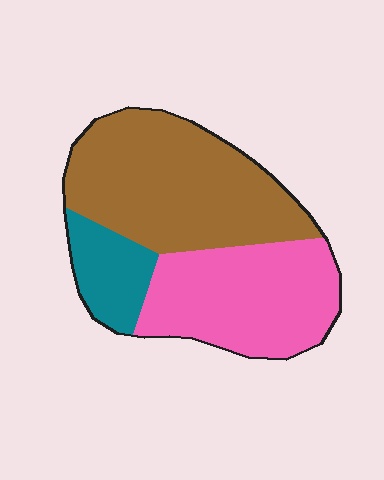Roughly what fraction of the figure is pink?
Pink takes up about three eighths (3/8) of the figure.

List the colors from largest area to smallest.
From largest to smallest: brown, pink, teal.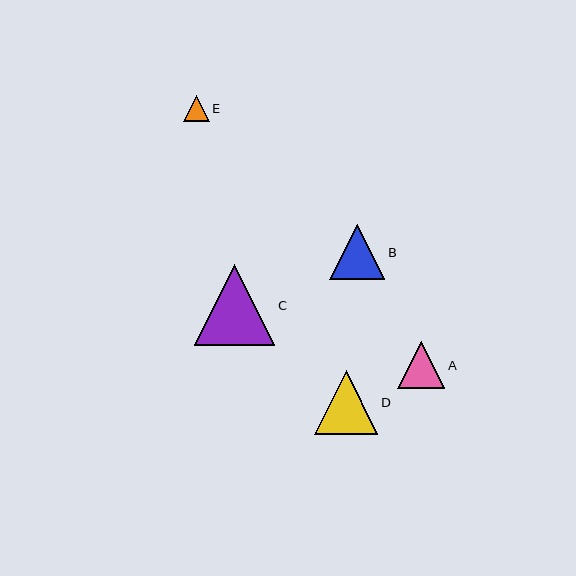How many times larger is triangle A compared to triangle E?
Triangle A is approximately 1.8 times the size of triangle E.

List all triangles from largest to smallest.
From largest to smallest: C, D, B, A, E.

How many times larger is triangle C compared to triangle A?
Triangle C is approximately 1.7 times the size of triangle A.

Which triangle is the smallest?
Triangle E is the smallest with a size of approximately 26 pixels.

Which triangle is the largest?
Triangle C is the largest with a size of approximately 80 pixels.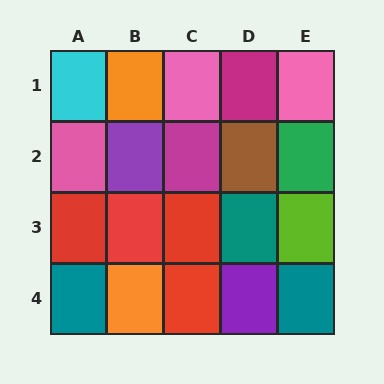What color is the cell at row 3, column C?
Red.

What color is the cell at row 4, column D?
Purple.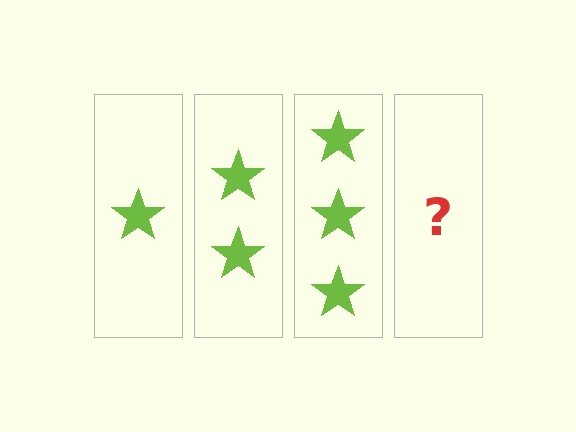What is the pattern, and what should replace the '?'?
The pattern is that each step adds one more star. The '?' should be 4 stars.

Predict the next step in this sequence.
The next step is 4 stars.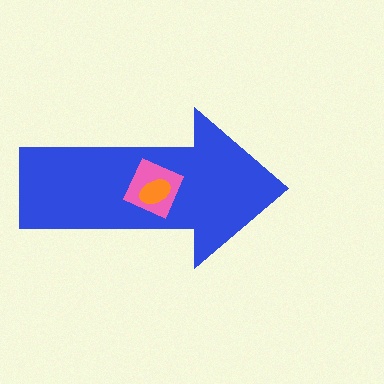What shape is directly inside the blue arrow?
The pink diamond.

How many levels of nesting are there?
3.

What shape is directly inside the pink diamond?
The orange ellipse.